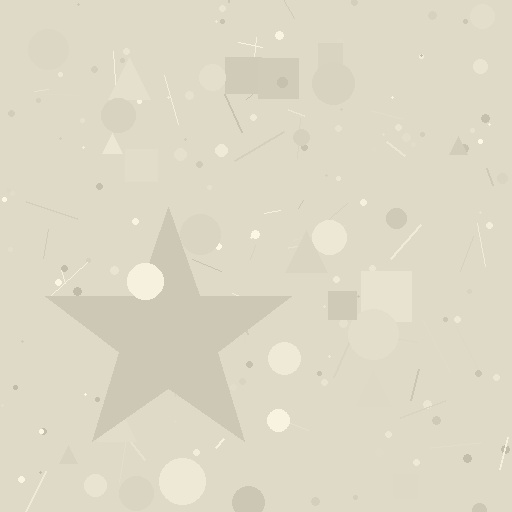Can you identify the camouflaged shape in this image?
The camouflaged shape is a star.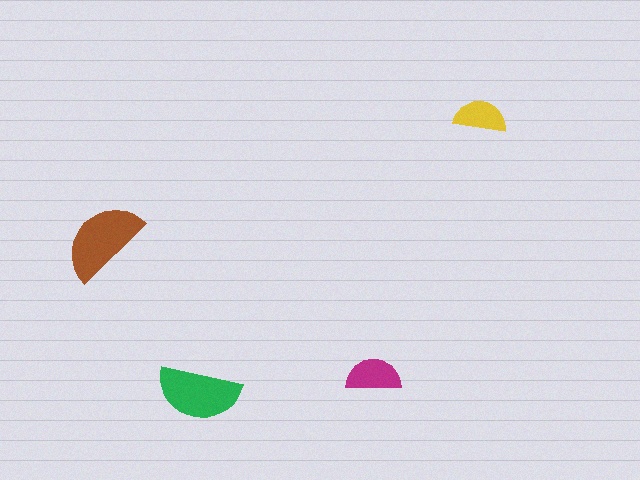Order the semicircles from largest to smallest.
the brown one, the green one, the magenta one, the yellow one.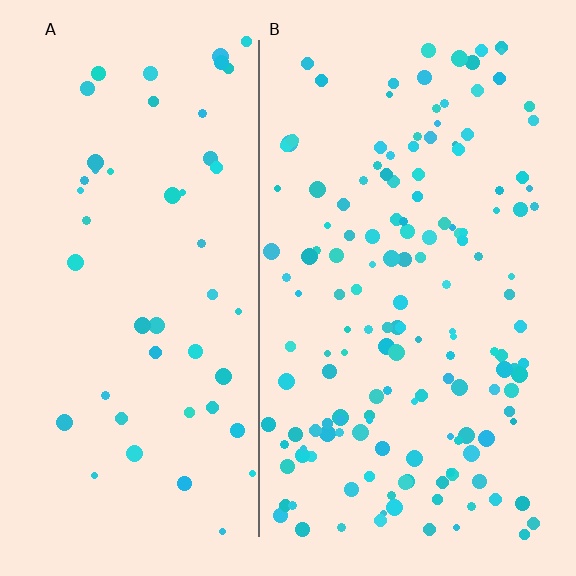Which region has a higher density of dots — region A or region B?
B (the right).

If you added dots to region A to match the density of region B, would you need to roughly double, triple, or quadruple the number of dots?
Approximately triple.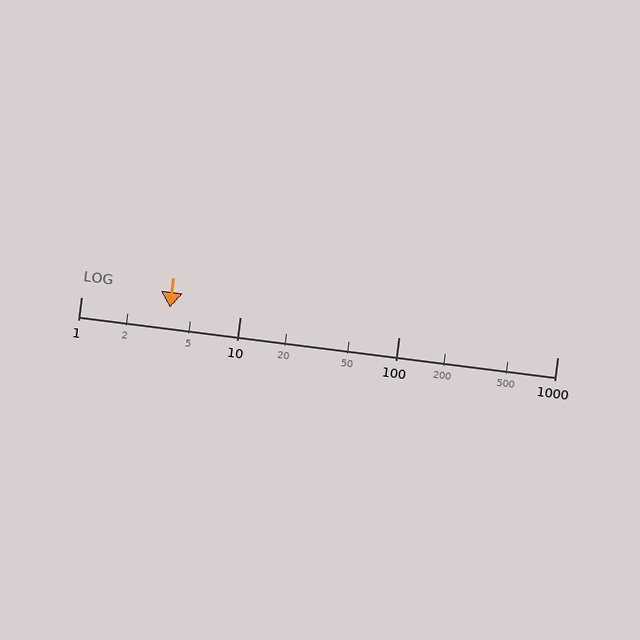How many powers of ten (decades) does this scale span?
The scale spans 3 decades, from 1 to 1000.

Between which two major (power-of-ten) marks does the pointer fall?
The pointer is between 1 and 10.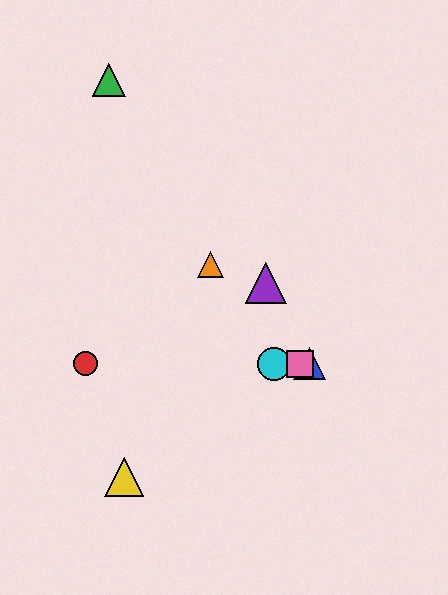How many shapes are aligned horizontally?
4 shapes (the red circle, the blue triangle, the cyan circle, the pink square) are aligned horizontally.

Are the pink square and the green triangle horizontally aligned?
No, the pink square is at y≈364 and the green triangle is at y≈80.